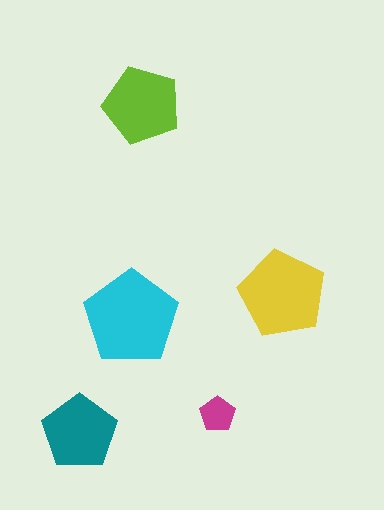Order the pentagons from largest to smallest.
the cyan one, the yellow one, the lime one, the teal one, the magenta one.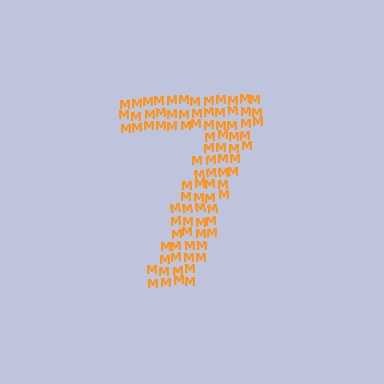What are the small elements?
The small elements are letter M's.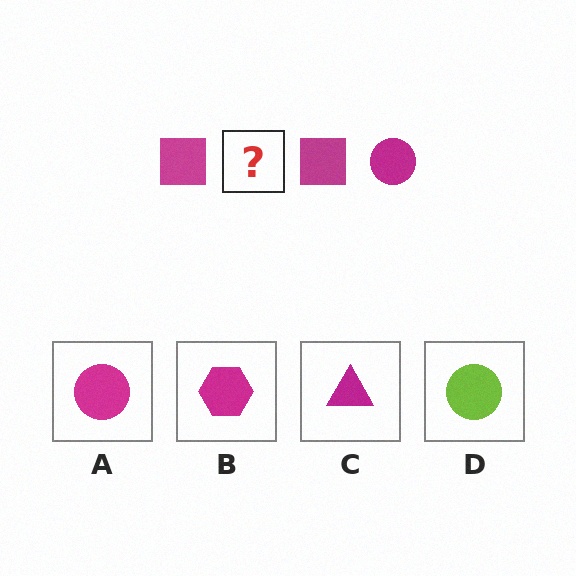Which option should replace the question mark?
Option A.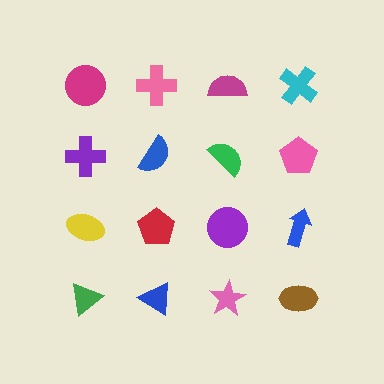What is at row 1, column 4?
A cyan cross.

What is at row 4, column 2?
A blue triangle.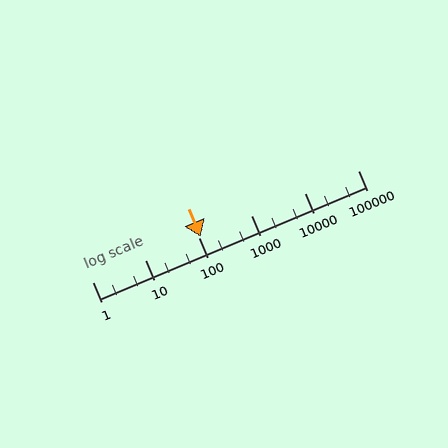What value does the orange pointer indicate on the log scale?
The pointer indicates approximately 110.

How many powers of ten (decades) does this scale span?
The scale spans 5 decades, from 1 to 100000.